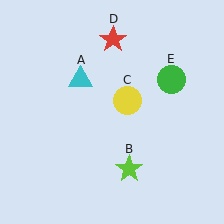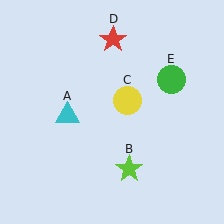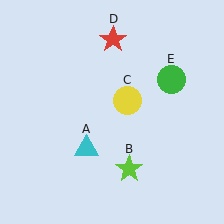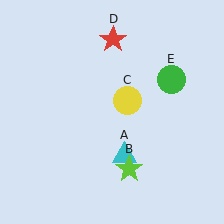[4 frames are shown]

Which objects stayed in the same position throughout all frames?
Lime star (object B) and yellow circle (object C) and red star (object D) and green circle (object E) remained stationary.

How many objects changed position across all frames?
1 object changed position: cyan triangle (object A).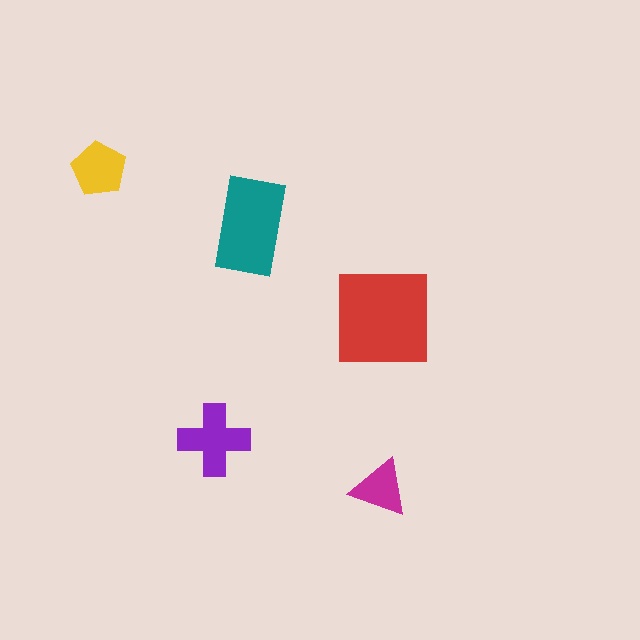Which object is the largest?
The red square.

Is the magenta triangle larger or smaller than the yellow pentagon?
Smaller.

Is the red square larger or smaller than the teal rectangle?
Larger.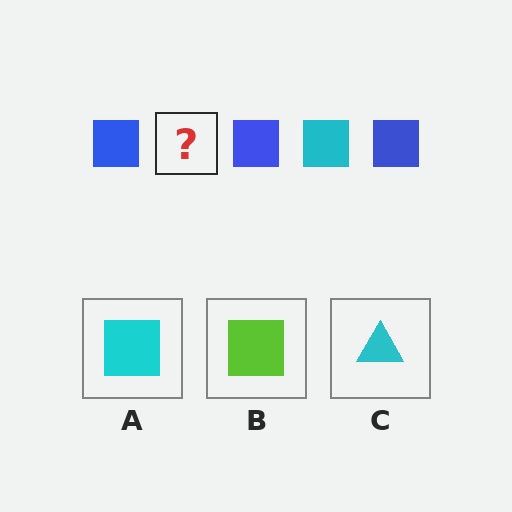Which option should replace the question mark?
Option A.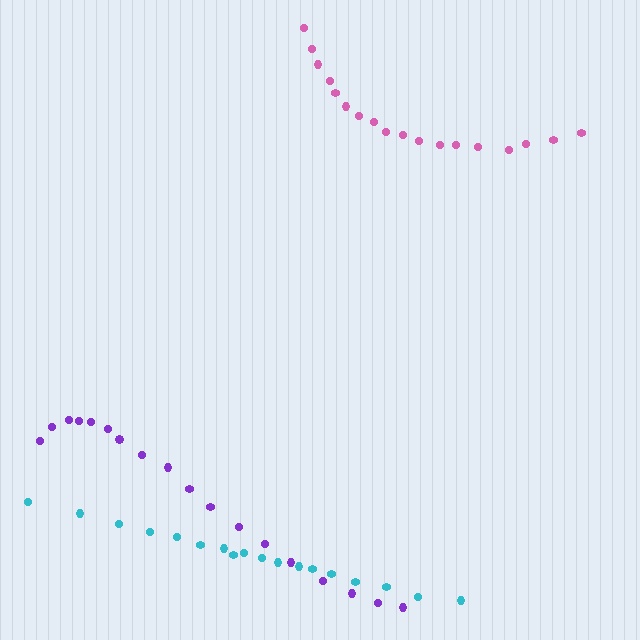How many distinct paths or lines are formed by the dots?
There are 3 distinct paths.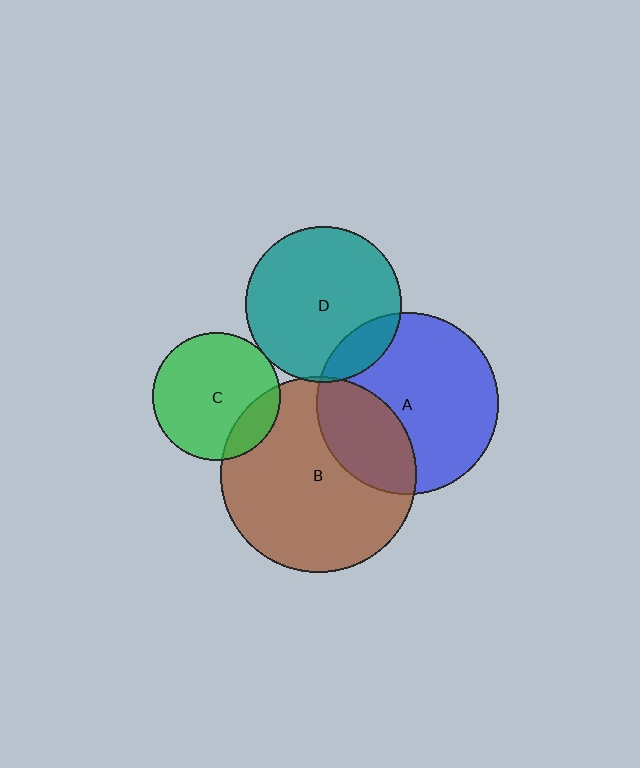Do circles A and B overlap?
Yes.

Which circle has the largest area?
Circle B (brown).